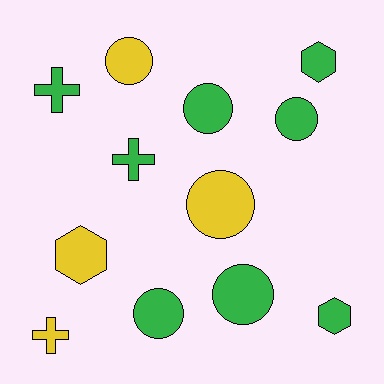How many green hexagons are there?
There are 2 green hexagons.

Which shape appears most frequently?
Circle, with 6 objects.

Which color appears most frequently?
Green, with 8 objects.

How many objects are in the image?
There are 12 objects.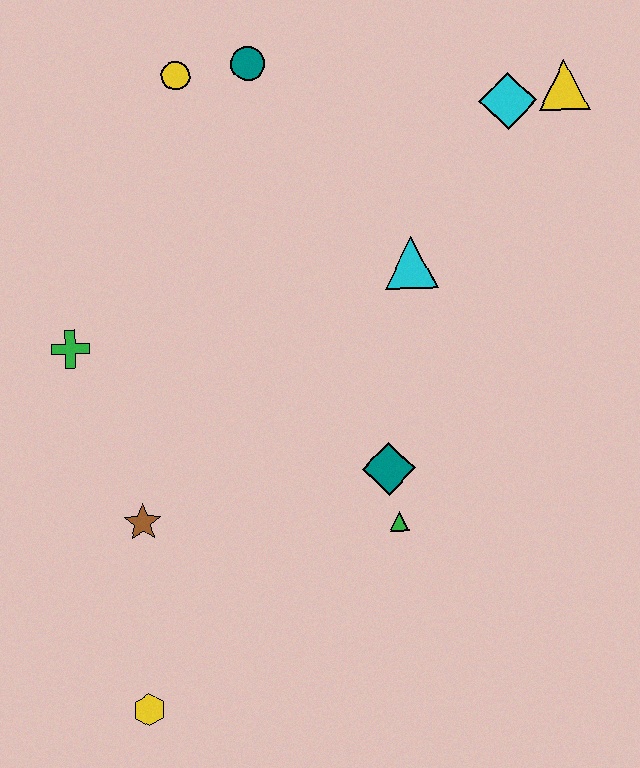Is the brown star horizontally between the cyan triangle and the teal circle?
No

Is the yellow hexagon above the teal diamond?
No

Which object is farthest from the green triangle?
The yellow circle is farthest from the green triangle.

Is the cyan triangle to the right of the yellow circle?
Yes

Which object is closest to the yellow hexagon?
The brown star is closest to the yellow hexagon.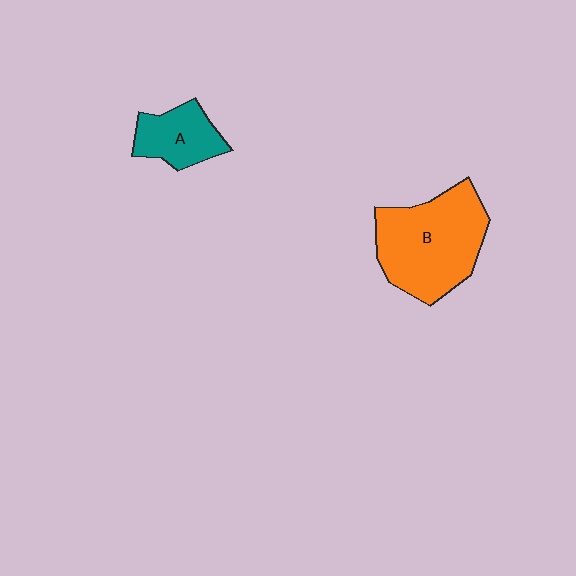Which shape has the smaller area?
Shape A (teal).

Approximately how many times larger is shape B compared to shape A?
Approximately 2.2 times.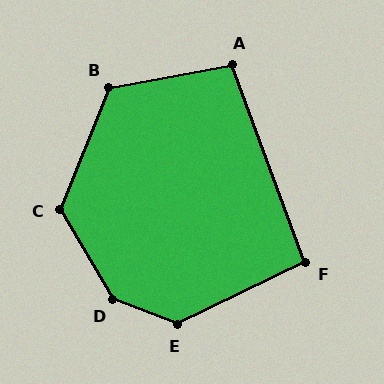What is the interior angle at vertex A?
Approximately 100 degrees (obtuse).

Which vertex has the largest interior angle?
D, at approximately 142 degrees.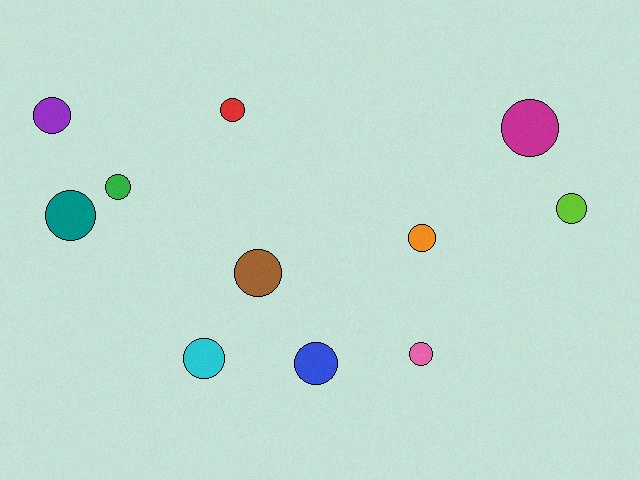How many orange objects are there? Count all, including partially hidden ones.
There is 1 orange object.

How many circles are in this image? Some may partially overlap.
There are 11 circles.